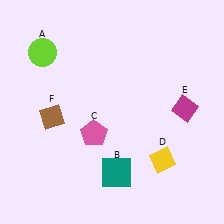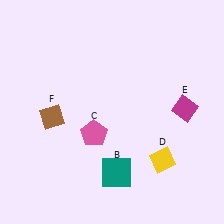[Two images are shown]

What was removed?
The lime circle (A) was removed in Image 2.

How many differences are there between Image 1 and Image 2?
There is 1 difference between the two images.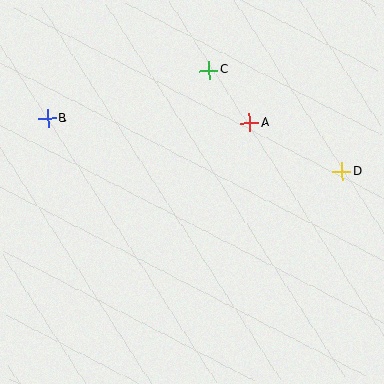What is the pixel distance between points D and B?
The distance between D and B is 299 pixels.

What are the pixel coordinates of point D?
Point D is at (342, 172).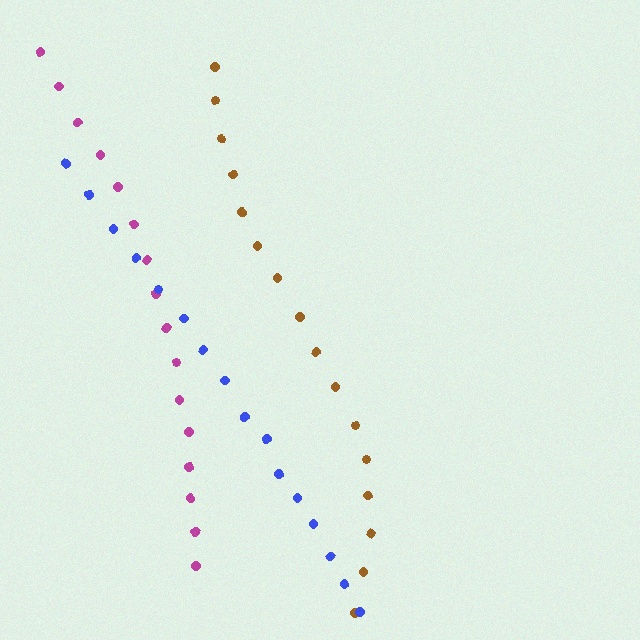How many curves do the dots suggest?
There are 3 distinct paths.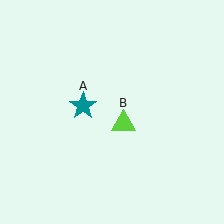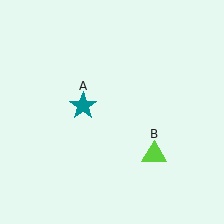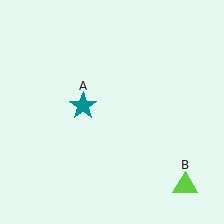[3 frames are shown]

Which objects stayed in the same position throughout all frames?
Teal star (object A) remained stationary.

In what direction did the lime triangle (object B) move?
The lime triangle (object B) moved down and to the right.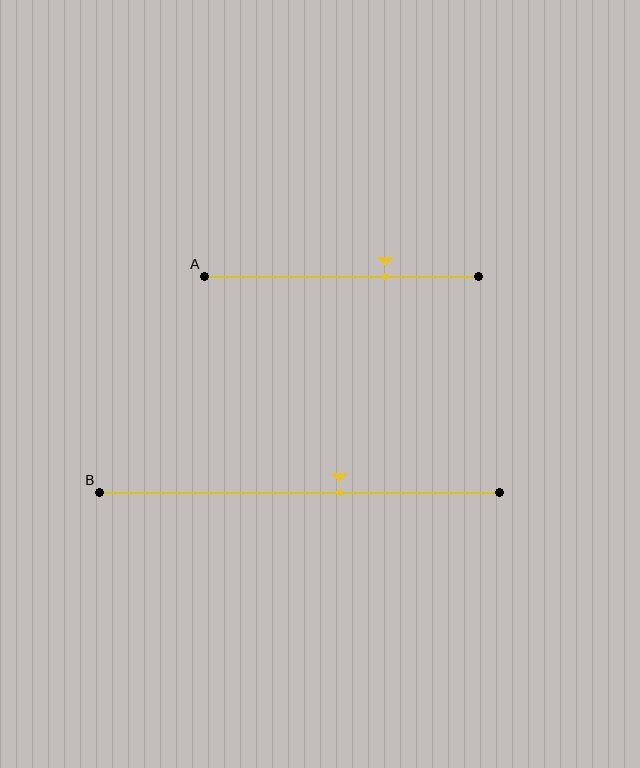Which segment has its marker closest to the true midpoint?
Segment B has its marker closest to the true midpoint.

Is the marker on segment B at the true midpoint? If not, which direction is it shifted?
No, the marker on segment B is shifted to the right by about 10% of the segment length.